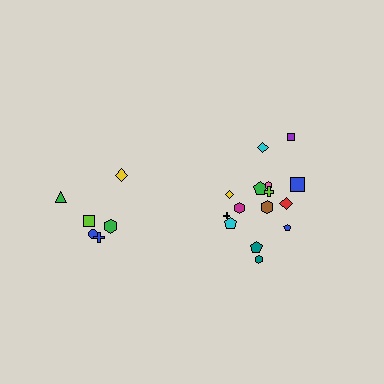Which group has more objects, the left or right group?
The right group.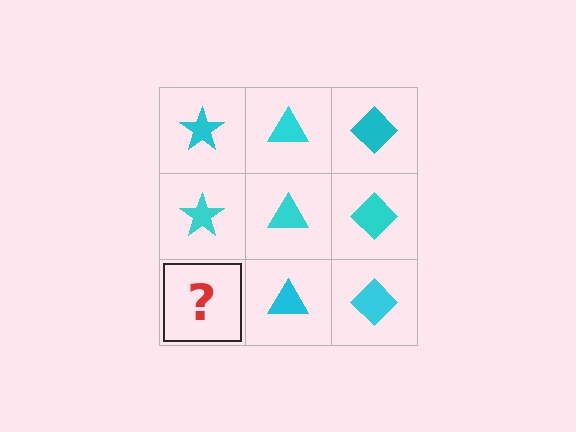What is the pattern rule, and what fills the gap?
The rule is that each column has a consistent shape. The gap should be filled with a cyan star.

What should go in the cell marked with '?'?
The missing cell should contain a cyan star.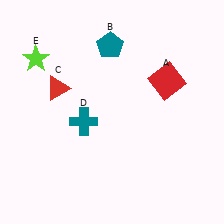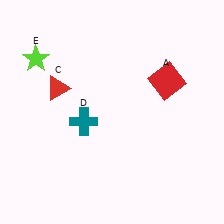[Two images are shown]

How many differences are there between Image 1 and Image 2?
There is 1 difference between the two images.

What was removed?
The teal pentagon (B) was removed in Image 2.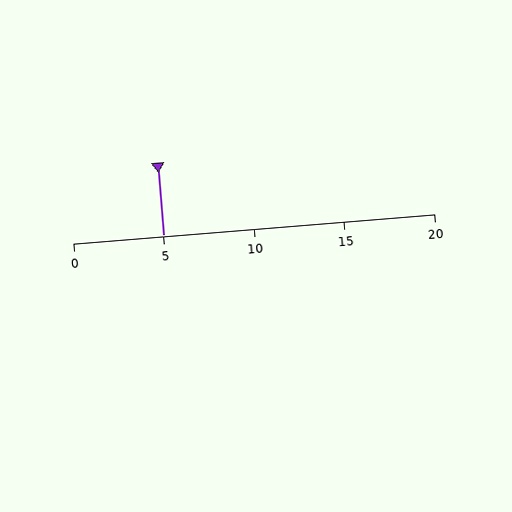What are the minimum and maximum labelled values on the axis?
The axis runs from 0 to 20.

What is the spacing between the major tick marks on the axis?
The major ticks are spaced 5 apart.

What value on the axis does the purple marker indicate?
The marker indicates approximately 5.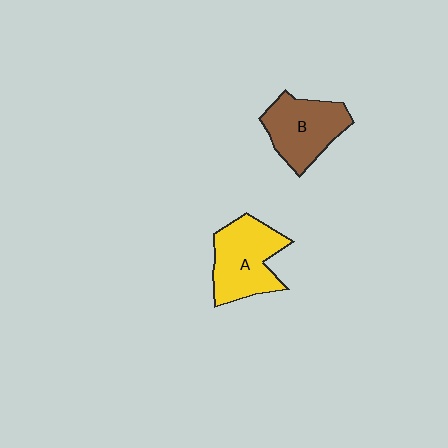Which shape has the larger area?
Shape A (yellow).